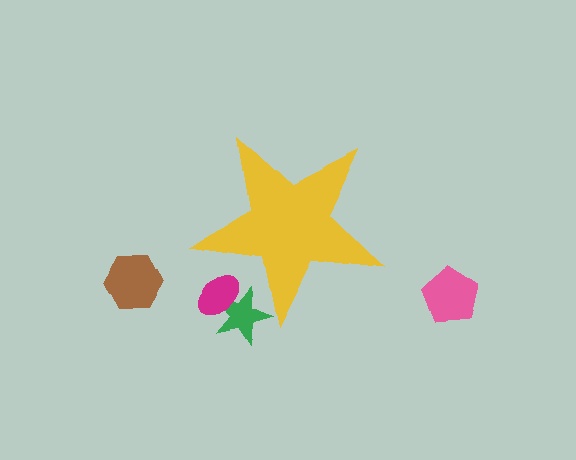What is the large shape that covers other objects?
A yellow star.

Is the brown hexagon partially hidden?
No, the brown hexagon is fully visible.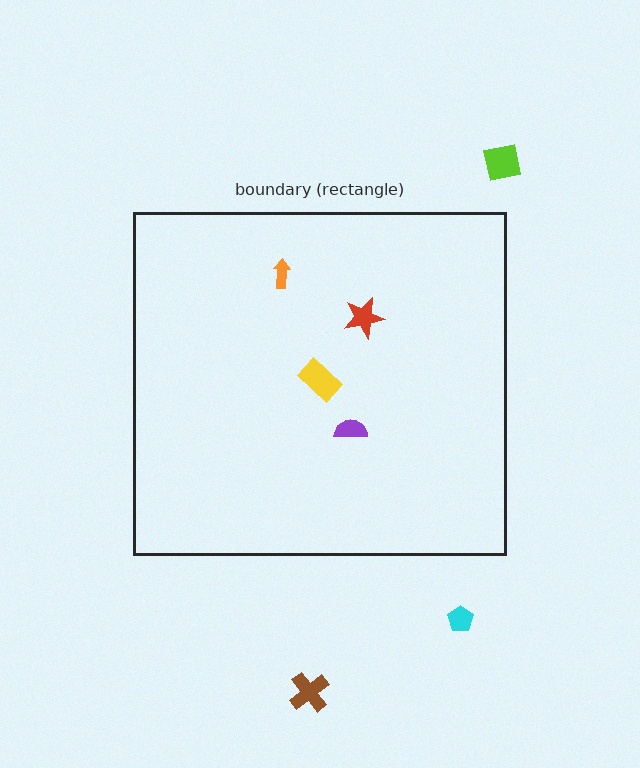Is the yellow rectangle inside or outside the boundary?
Inside.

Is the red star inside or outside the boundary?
Inside.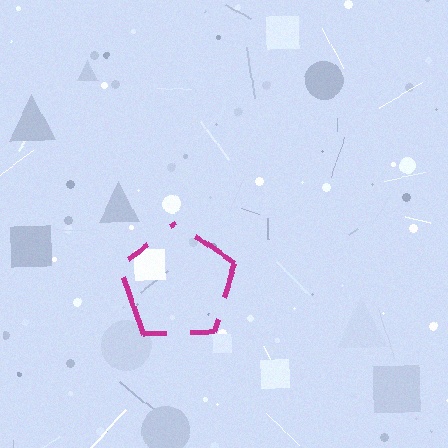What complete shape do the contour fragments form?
The contour fragments form a pentagon.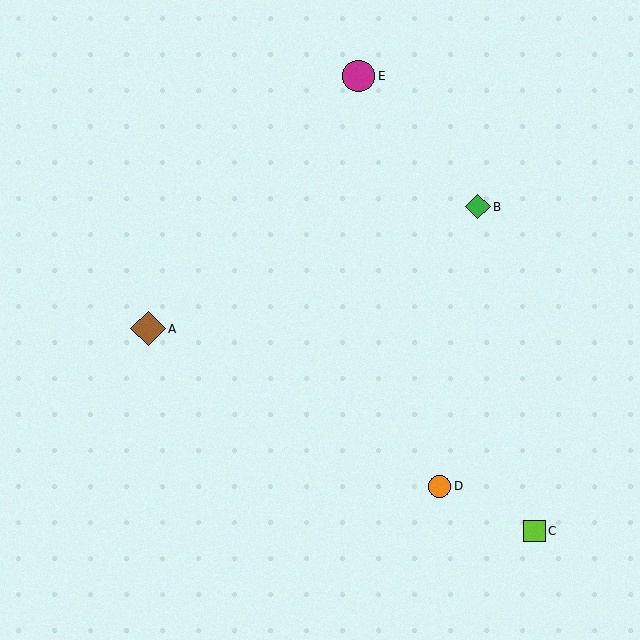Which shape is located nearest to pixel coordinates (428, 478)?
The orange circle (labeled D) at (440, 486) is nearest to that location.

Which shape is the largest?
The brown diamond (labeled A) is the largest.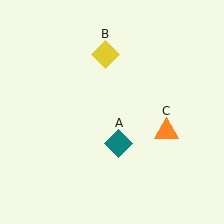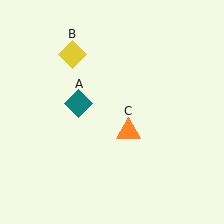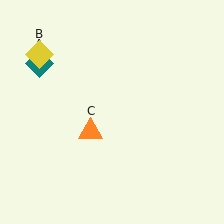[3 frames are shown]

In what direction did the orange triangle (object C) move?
The orange triangle (object C) moved left.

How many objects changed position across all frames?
3 objects changed position: teal diamond (object A), yellow diamond (object B), orange triangle (object C).